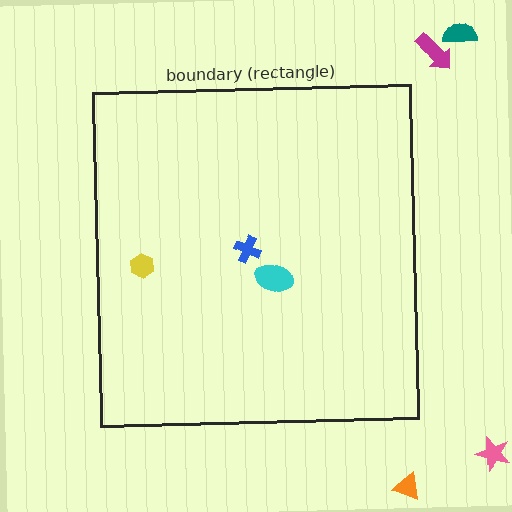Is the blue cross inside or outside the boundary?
Inside.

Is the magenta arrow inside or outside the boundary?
Outside.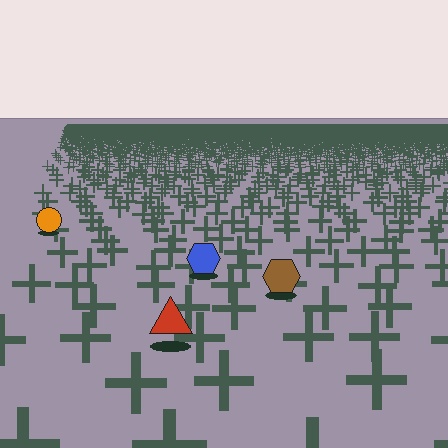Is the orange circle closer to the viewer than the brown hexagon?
No. The brown hexagon is closer — you can tell from the texture gradient: the ground texture is coarser near it.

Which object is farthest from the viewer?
The orange circle is farthest from the viewer. It appears smaller and the ground texture around it is denser.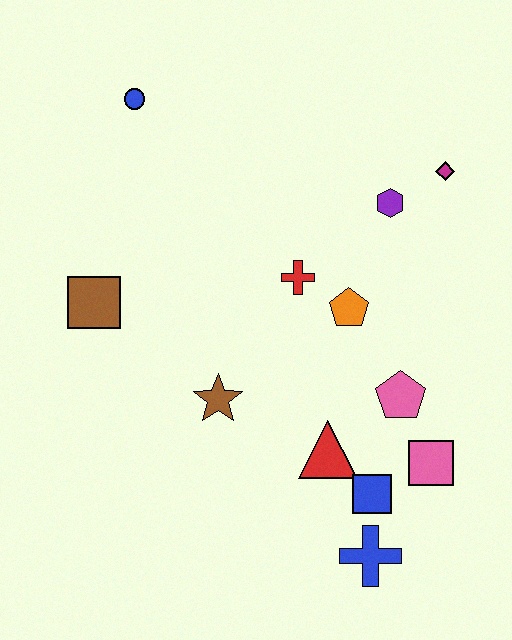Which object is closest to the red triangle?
The blue square is closest to the red triangle.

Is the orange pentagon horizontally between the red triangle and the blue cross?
Yes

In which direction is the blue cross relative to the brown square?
The blue cross is to the right of the brown square.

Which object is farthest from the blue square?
The blue circle is farthest from the blue square.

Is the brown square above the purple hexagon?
No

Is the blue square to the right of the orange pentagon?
Yes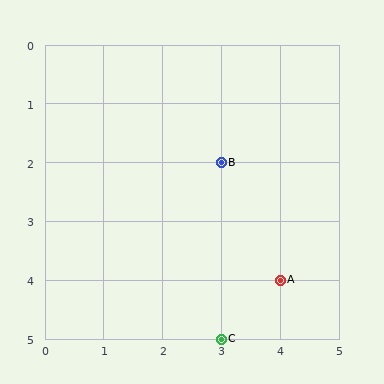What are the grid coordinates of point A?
Point A is at grid coordinates (4, 4).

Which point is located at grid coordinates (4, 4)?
Point A is at (4, 4).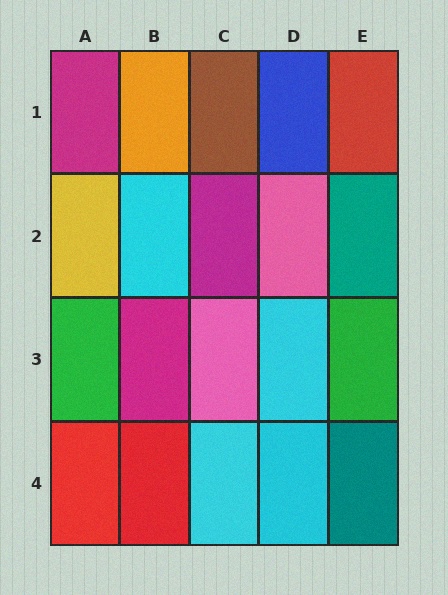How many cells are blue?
1 cell is blue.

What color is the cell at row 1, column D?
Blue.